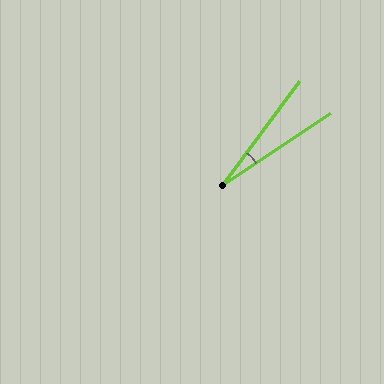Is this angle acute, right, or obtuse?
It is acute.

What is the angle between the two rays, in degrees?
Approximately 20 degrees.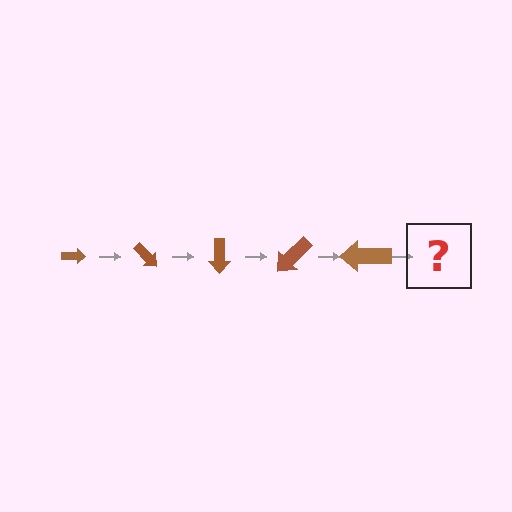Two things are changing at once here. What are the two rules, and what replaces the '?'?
The two rules are that the arrow grows larger each step and it rotates 45 degrees each step. The '?' should be an arrow, larger than the previous one and rotated 225 degrees from the start.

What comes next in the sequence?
The next element should be an arrow, larger than the previous one and rotated 225 degrees from the start.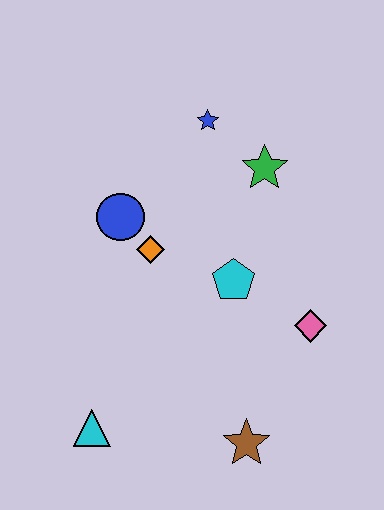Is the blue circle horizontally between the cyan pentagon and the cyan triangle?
Yes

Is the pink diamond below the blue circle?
Yes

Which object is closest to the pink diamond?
The cyan pentagon is closest to the pink diamond.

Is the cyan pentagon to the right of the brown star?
No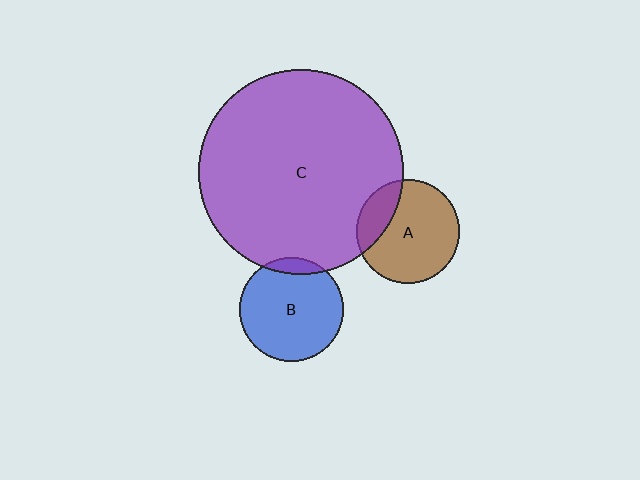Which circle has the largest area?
Circle C (purple).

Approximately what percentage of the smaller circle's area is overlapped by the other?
Approximately 20%.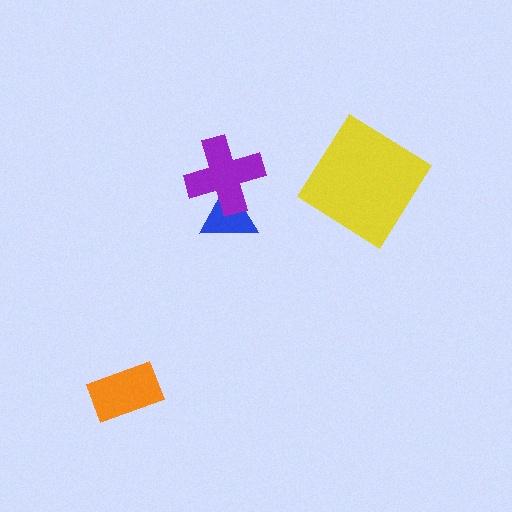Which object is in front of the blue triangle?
The purple cross is in front of the blue triangle.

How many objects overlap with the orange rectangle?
0 objects overlap with the orange rectangle.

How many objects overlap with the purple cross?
1 object overlaps with the purple cross.